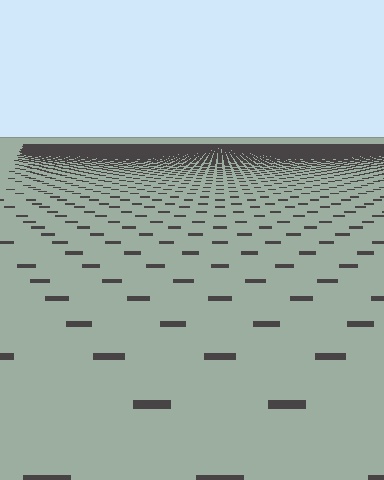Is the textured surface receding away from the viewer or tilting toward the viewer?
The surface is receding away from the viewer. Texture elements get smaller and denser toward the top.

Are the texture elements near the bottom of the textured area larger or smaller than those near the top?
Larger. Near the bottom, elements are closer to the viewer and appear at a bigger on-screen size.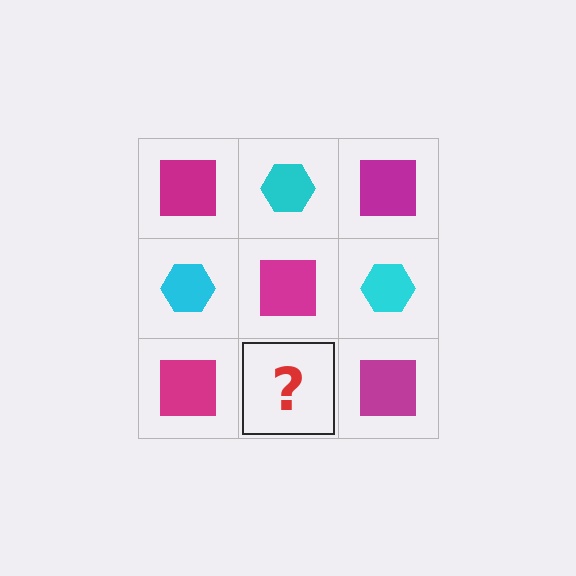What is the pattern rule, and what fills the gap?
The rule is that it alternates magenta square and cyan hexagon in a checkerboard pattern. The gap should be filled with a cyan hexagon.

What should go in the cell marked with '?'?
The missing cell should contain a cyan hexagon.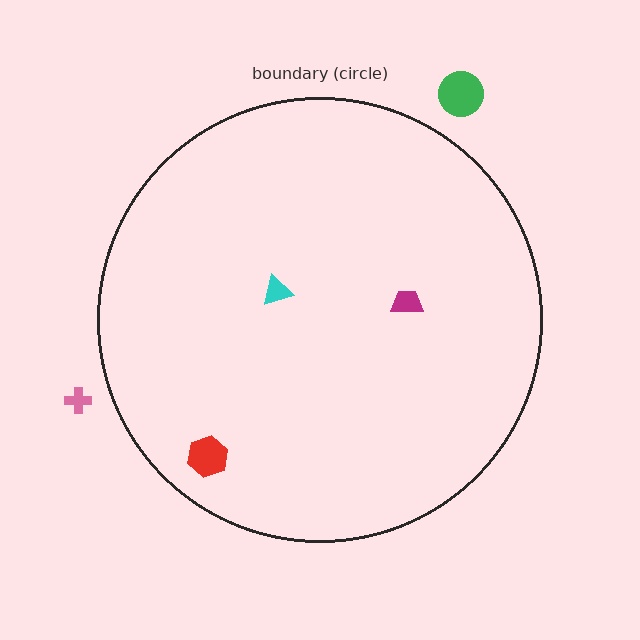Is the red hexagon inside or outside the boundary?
Inside.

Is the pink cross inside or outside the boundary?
Outside.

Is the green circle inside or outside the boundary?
Outside.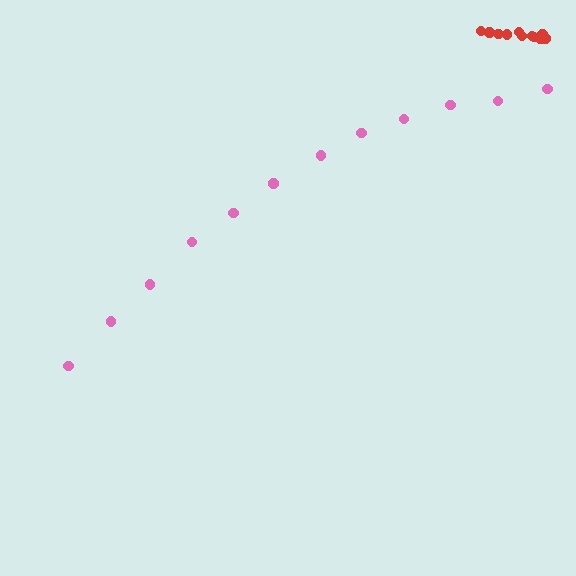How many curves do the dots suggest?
There are 2 distinct paths.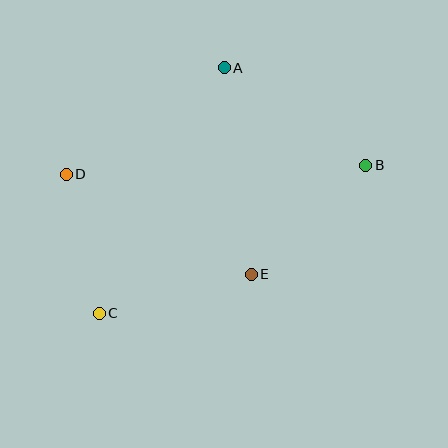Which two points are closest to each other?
Points C and D are closest to each other.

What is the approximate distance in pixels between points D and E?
The distance between D and E is approximately 210 pixels.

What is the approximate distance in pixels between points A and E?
The distance between A and E is approximately 208 pixels.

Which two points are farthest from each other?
Points B and C are farthest from each other.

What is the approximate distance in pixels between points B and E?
The distance between B and E is approximately 158 pixels.